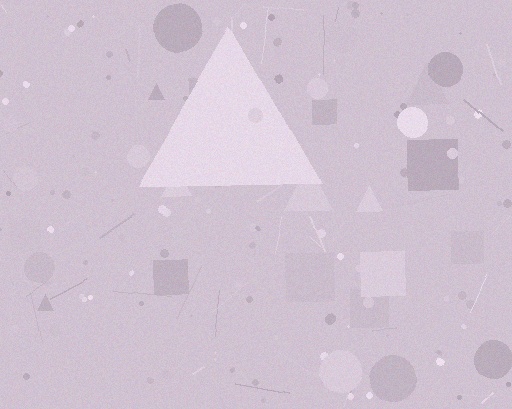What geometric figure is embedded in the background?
A triangle is embedded in the background.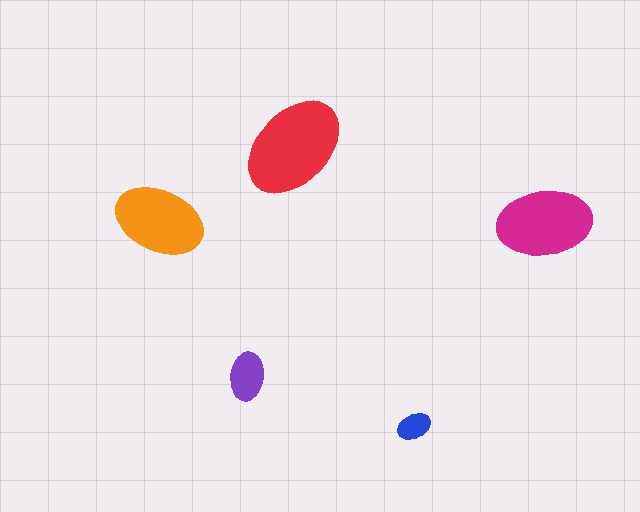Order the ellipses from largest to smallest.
the red one, the magenta one, the orange one, the purple one, the blue one.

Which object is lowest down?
The blue ellipse is bottommost.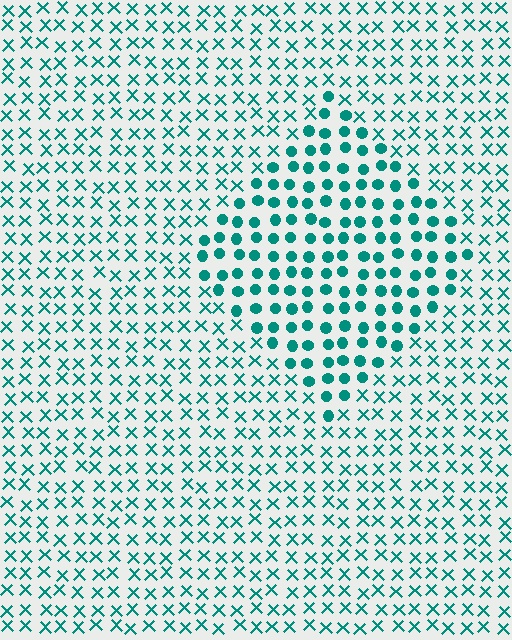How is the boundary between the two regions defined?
The boundary is defined by a change in element shape: circles inside vs. X marks outside. All elements share the same color and spacing.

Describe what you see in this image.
The image is filled with small teal elements arranged in a uniform grid. A diamond-shaped region contains circles, while the surrounding area contains X marks. The boundary is defined purely by the change in element shape.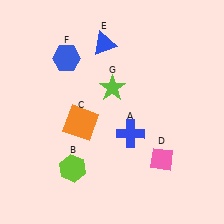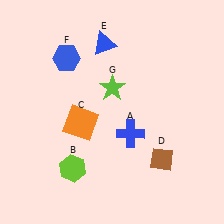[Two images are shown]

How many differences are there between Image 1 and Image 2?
There is 1 difference between the two images.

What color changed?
The diamond (D) changed from pink in Image 1 to brown in Image 2.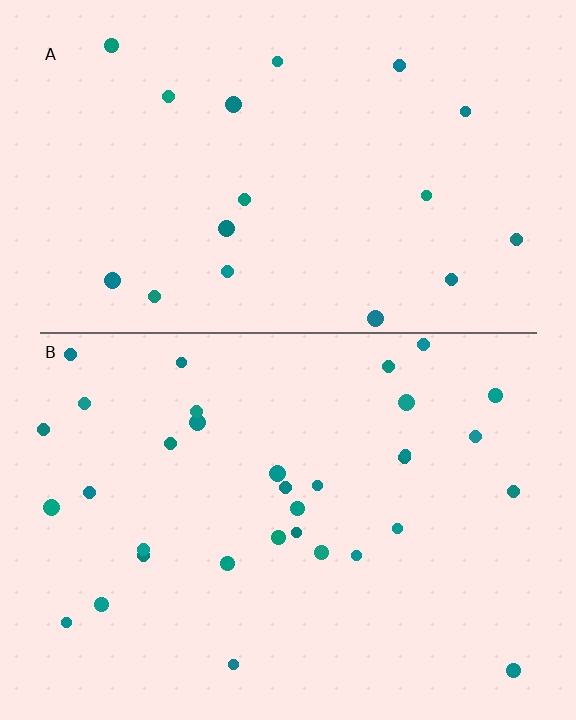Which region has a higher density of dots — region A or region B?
B (the bottom).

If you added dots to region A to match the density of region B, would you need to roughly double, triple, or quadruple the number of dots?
Approximately double.